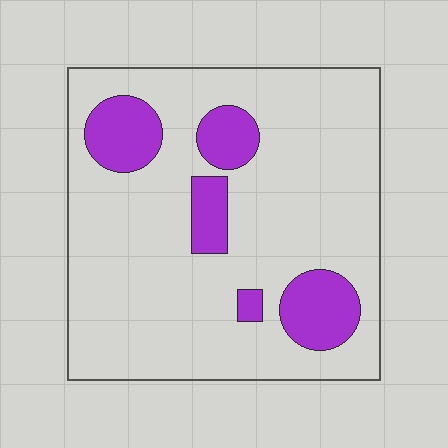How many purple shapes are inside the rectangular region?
5.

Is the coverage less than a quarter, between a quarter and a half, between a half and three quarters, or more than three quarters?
Less than a quarter.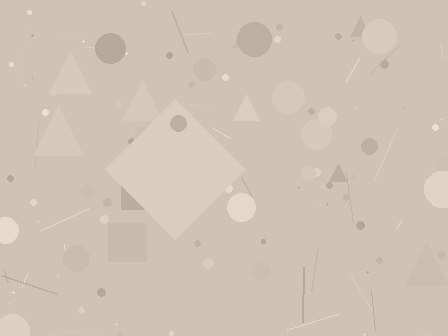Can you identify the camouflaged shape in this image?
The camouflaged shape is a diamond.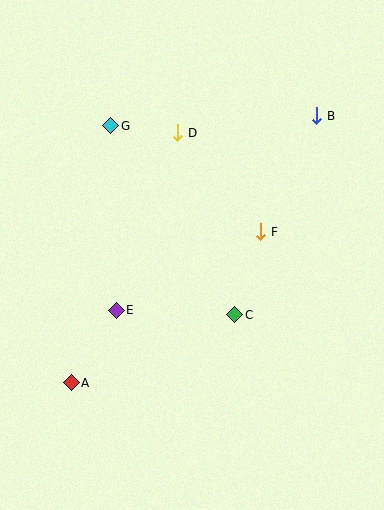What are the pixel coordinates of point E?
Point E is at (116, 310).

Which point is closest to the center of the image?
Point F at (261, 232) is closest to the center.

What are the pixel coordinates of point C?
Point C is at (235, 315).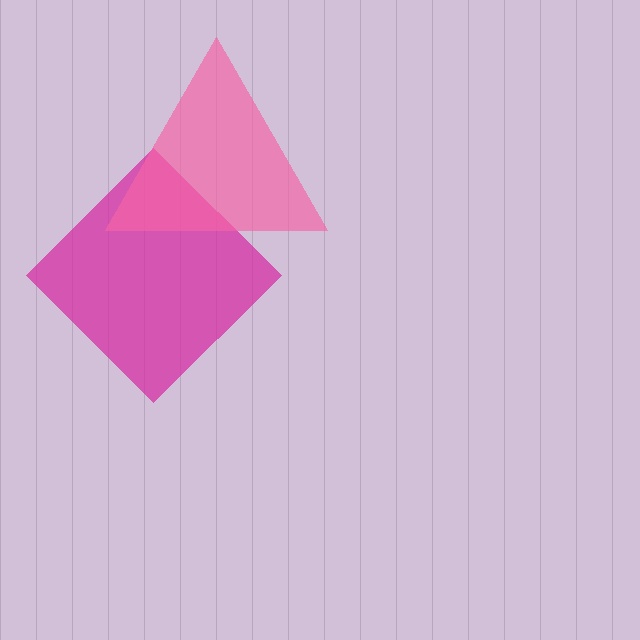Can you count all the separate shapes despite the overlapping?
Yes, there are 2 separate shapes.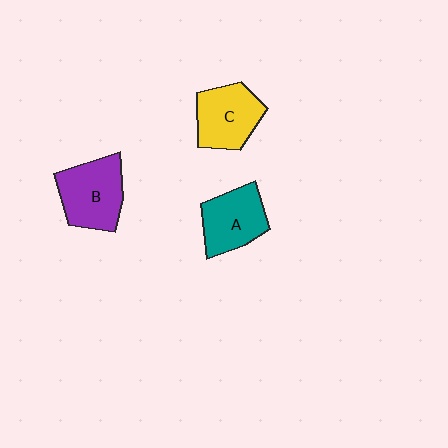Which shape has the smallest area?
Shape A (teal).